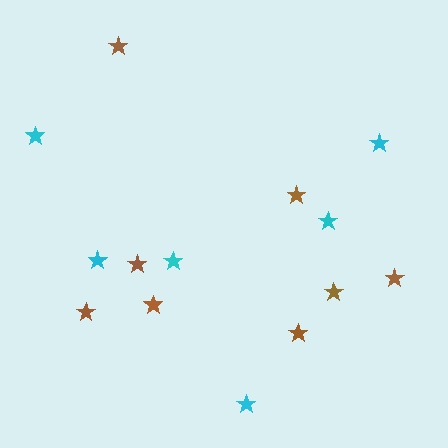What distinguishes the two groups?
There are 2 groups: one group of brown stars (8) and one group of cyan stars (6).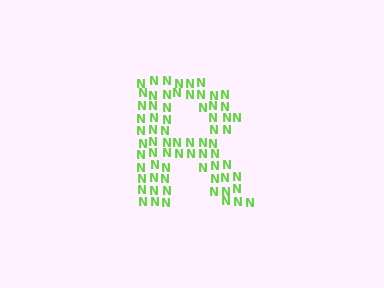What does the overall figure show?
The overall figure shows the letter R.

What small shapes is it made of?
It is made of small letter N's.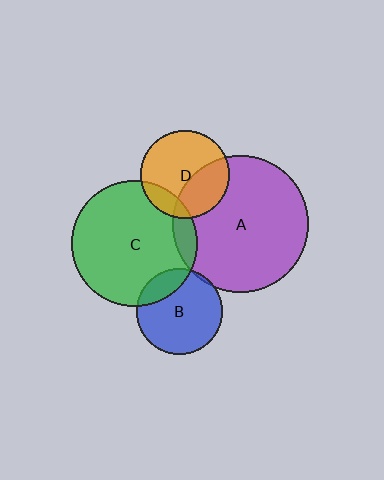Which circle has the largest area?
Circle A (purple).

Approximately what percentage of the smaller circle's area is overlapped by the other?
Approximately 20%.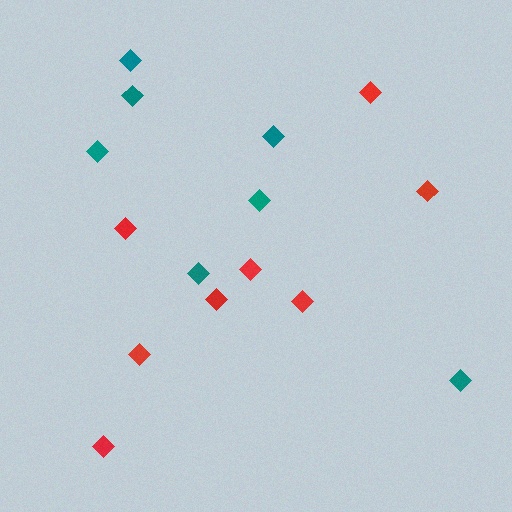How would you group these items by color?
There are 2 groups: one group of red diamonds (8) and one group of teal diamonds (7).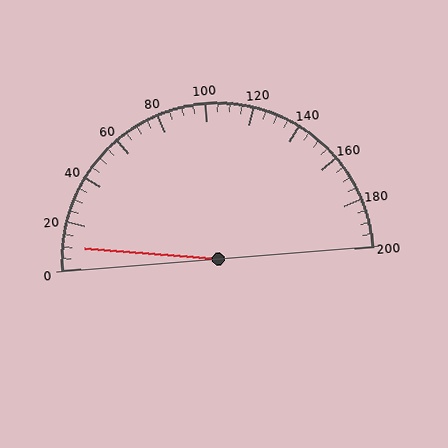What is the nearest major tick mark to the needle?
The nearest major tick mark is 0.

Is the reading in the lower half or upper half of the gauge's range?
The reading is in the lower half of the range (0 to 200).